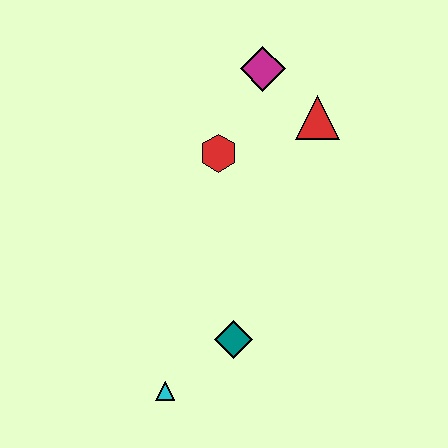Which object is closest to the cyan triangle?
The teal diamond is closest to the cyan triangle.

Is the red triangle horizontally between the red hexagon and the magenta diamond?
No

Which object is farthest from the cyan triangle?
The magenta diamond is farthest from the cyan triangle.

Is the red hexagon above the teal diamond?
Yes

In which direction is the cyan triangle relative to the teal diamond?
The cyan triangle is to the left of the teal diamond.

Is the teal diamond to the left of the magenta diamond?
Yes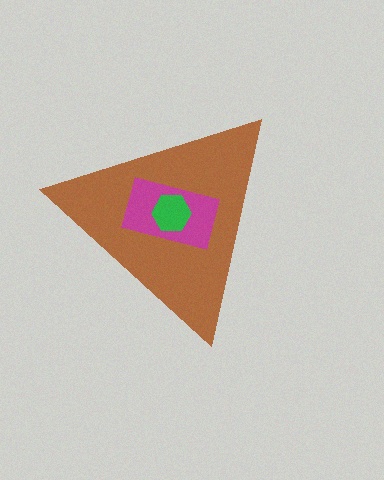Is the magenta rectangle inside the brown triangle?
Yes.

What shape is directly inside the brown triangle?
The magenta rectangle.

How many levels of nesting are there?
3.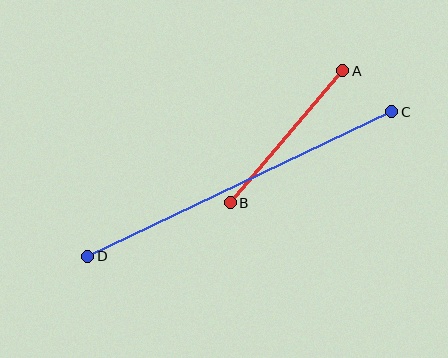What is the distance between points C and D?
The distance is approximately 336 pixels.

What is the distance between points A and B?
The distance is approximately 174 pixels.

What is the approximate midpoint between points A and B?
The midpoint is at approximately (287, 137) pixels.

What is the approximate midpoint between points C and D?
The midpoint is at approximately (240, 184) pixels.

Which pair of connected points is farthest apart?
Points C and D are farthest apart.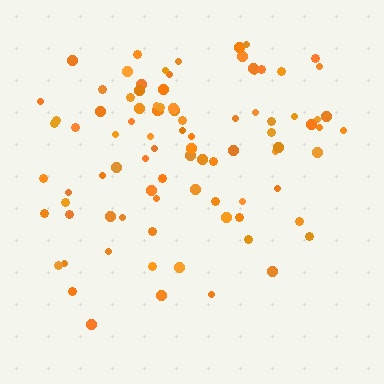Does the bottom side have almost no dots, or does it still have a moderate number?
Still a moderate number, just noticeably fewer than the top.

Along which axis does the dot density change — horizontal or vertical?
Vertical.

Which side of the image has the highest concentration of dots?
The top.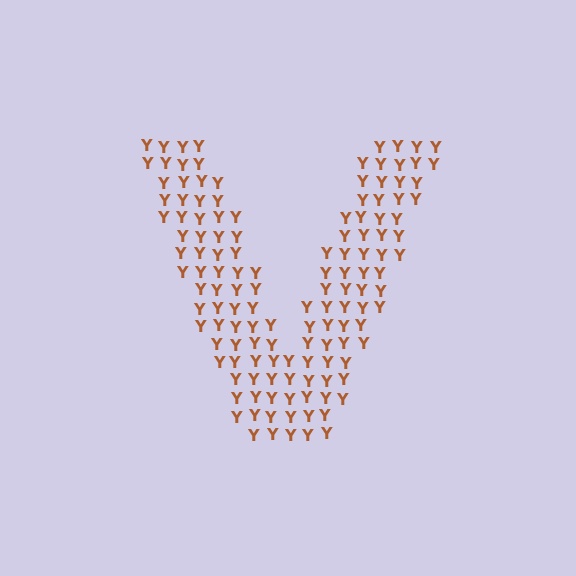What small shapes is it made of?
It is made of small letter Y's.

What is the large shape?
The large shape is the letter V.